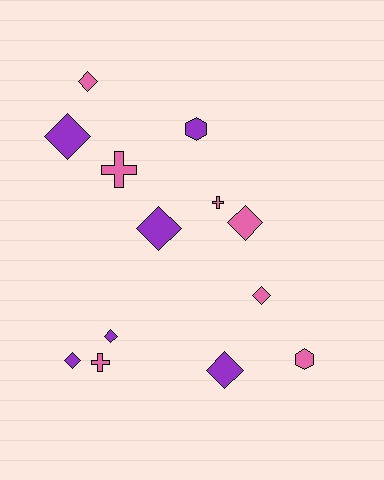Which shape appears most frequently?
Diamond, with 8 objects.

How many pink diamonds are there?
There are 3 pink diamonds.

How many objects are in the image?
There are 13 objects.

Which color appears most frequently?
Pink, with 7 objects.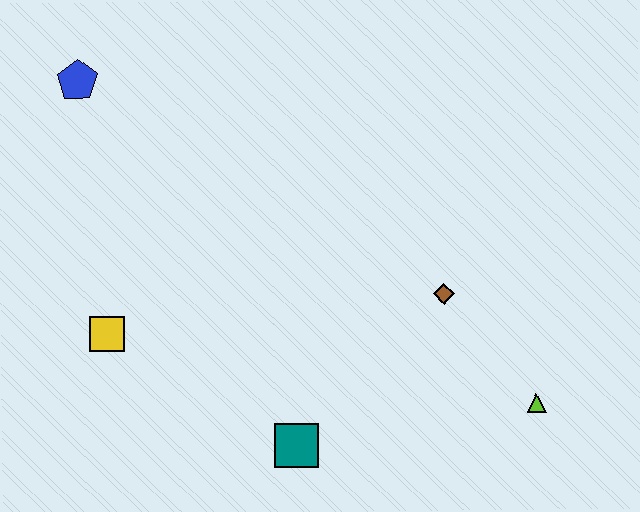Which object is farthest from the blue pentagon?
The lime triangle is farthest from the blue pentagon.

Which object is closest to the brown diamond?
The lime triangle is closest to the brown diamond.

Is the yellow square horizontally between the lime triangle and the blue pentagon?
Yes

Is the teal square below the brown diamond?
Yes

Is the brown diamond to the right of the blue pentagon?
Yes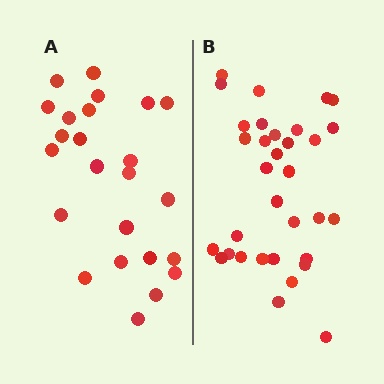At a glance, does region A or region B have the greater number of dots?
Region B (the right region) has more dots.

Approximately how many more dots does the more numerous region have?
Region B has roughly 8 or so more dots than region A.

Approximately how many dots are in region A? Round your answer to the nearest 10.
About 20 dots. (The exact count is 24, which rounds to 20.)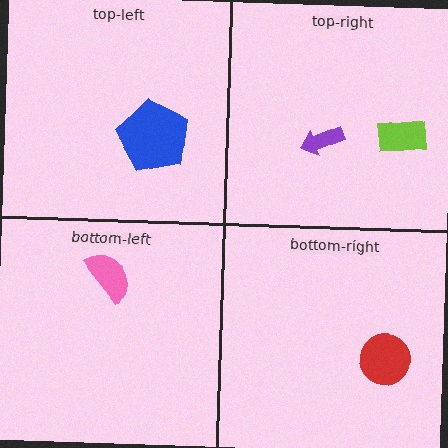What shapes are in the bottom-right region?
The red circle.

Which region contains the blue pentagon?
The top-left region.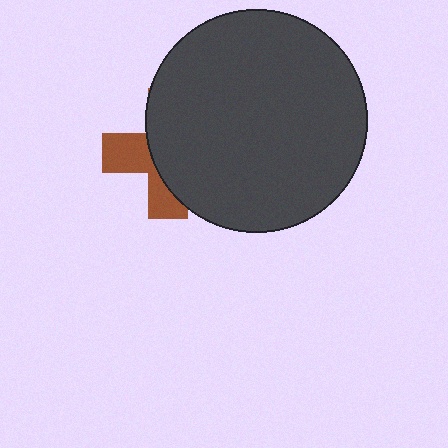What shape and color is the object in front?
The object in front is a dark gray circle.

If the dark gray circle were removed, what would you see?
You would see the complete brown cross.